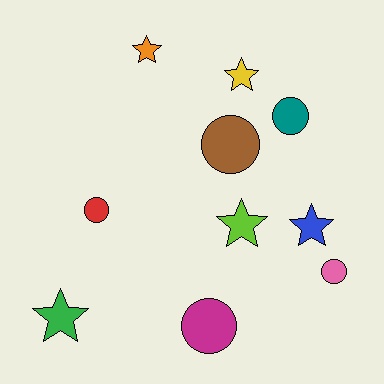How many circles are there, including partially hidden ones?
There are 5 circles.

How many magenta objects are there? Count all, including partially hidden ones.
There is 1 magenta object.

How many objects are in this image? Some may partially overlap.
There are 10 objects.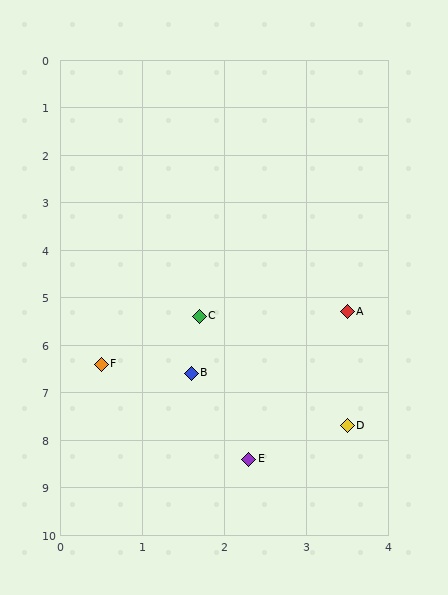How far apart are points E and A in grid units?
Points E and A are about 3.3 grid units apart.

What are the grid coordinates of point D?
Point D is at approximately (3.5, 7.7).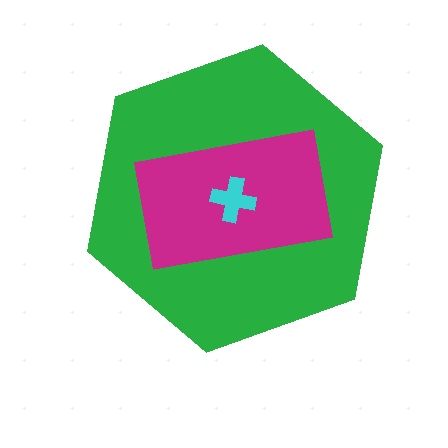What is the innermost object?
The cyan cross.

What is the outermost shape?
The green hexagon.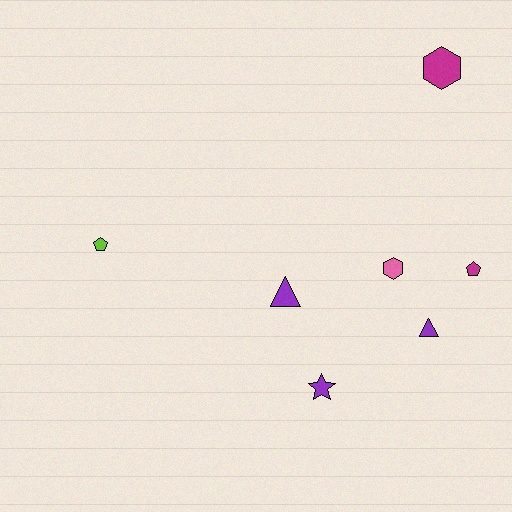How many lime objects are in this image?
There is 1 lime object.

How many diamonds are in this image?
There are no diamonds.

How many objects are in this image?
There are 7 objects.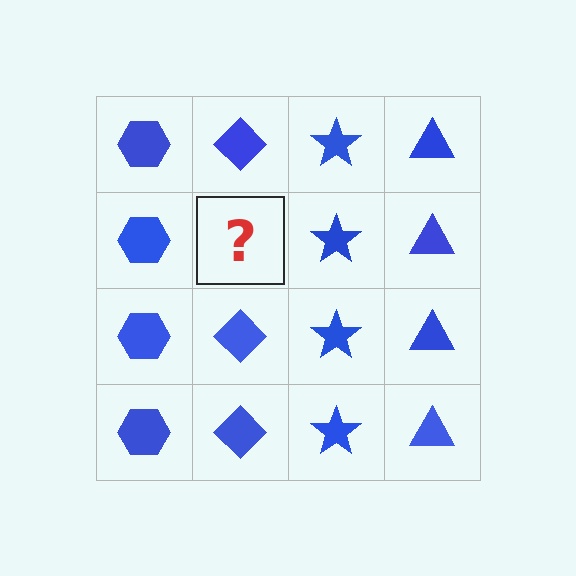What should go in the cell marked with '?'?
The missing cell should contain a blue diamond.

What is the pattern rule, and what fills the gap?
The rule is that each column has a consistent shape. The gap should be filled with a blue diamond.